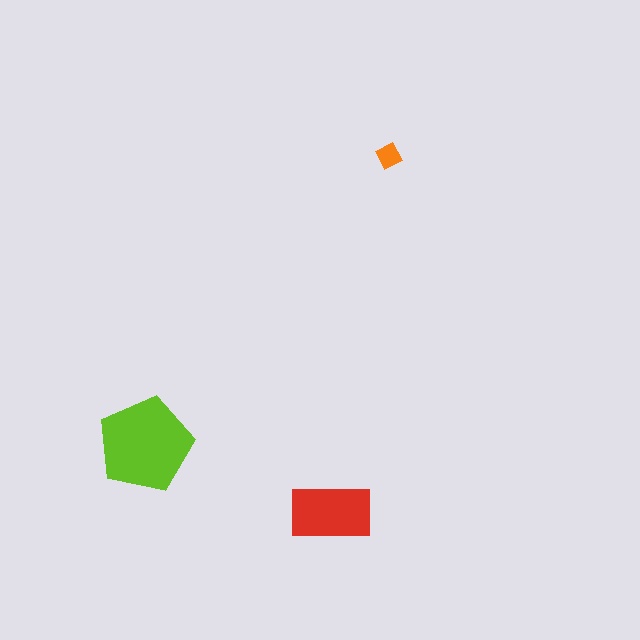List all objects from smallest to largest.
The orange diamond, the red rectangle, the lime pentagon.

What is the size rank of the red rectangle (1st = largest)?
2nd.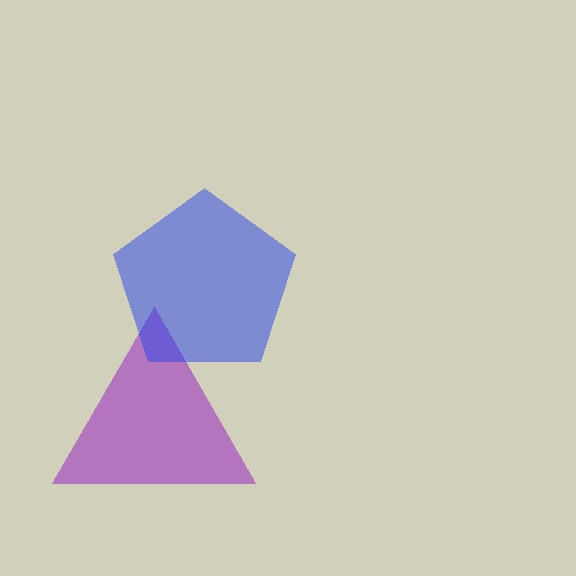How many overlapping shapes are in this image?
There are 2 overlapping shapes in the image.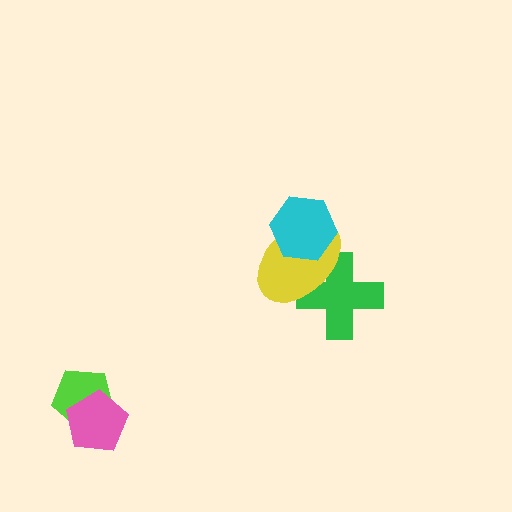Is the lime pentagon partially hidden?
Yes, it is partially covered by another shape.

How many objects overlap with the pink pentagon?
1 object overlaps with the pink pentagon.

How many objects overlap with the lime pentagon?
1 object overlaps with the lime pentagon.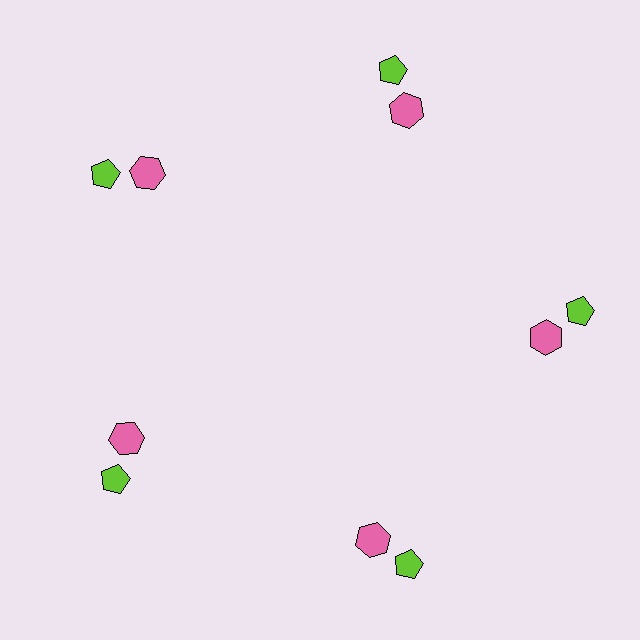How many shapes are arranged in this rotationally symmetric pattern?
There are 10 shapes, arranged in 5 groups of 2.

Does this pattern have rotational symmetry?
Yes, this pattern has 5-fold rotational symmetry. It looks the same after rotating 72 degrees around the center.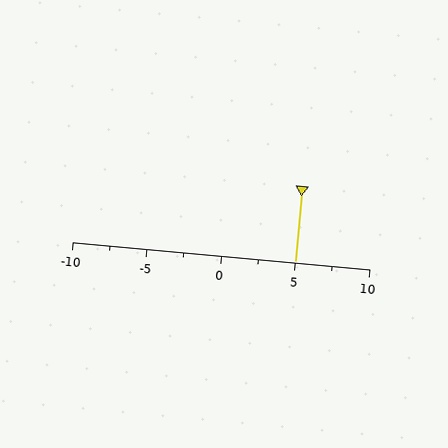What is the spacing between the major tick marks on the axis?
The major ticks are spaced 5 apart.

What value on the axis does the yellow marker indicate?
The marker indicates approximately 5.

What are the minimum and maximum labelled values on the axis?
The axis runs from -10 to 10.